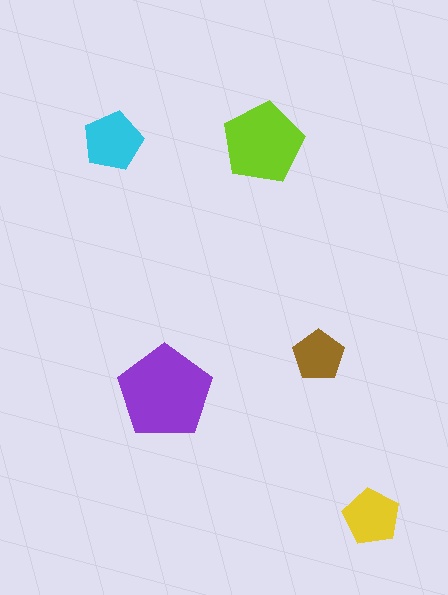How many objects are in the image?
There are 5 objects in the image.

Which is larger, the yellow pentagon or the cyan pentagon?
The cyan one.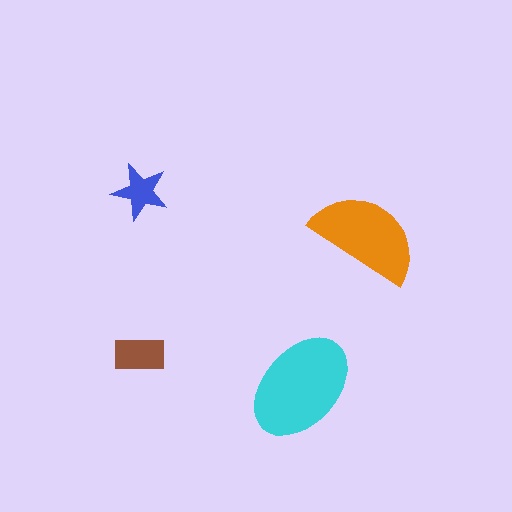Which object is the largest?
The cyan ellipse.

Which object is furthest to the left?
The brown rectangle is leftmost.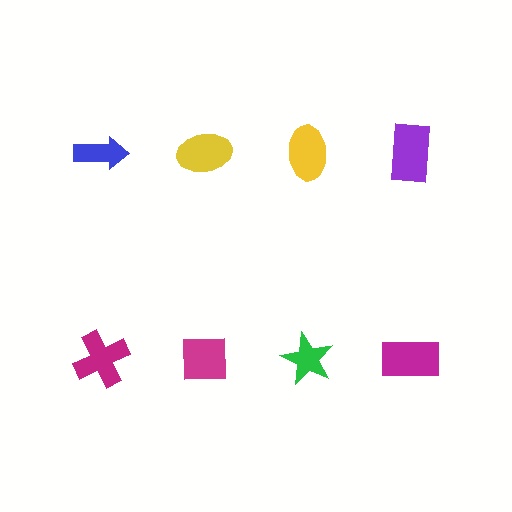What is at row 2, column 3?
A green star.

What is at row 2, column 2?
A magenta square.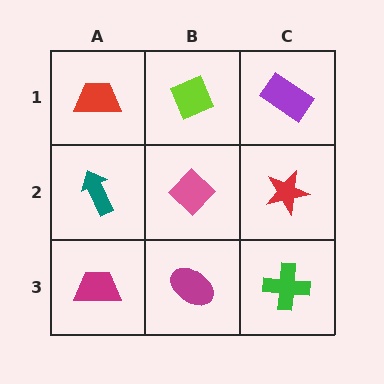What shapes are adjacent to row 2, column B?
A lime diamond (row 1, column B), a magenta ellipse (row 3, column B), a teal arrow (row 2, column A), a red star (row 2, column C).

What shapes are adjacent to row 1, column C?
A red star (row 2, column C), a lime diamond (row 1, column B).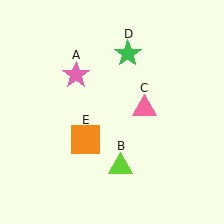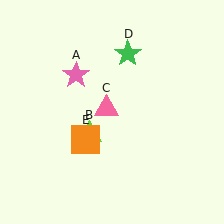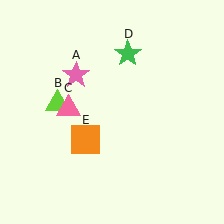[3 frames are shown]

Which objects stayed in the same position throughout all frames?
Pink star (object A) and green star (object D) and orange square (object E) remained stationary.